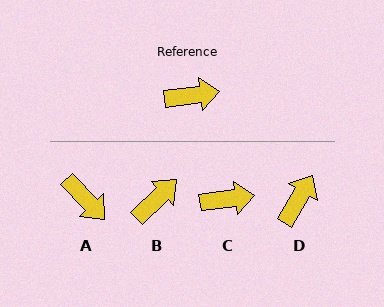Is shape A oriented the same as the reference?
No, it is off by about 54 degrees.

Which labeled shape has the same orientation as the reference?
C.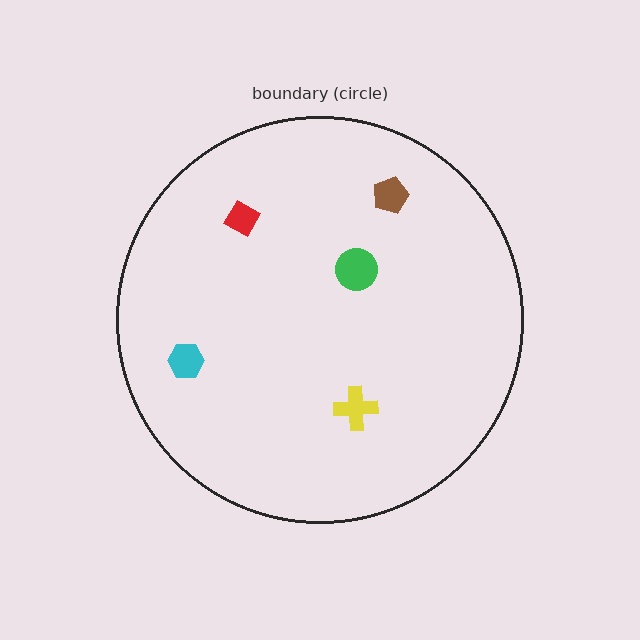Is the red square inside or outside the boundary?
Inside.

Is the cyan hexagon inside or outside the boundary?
Inside.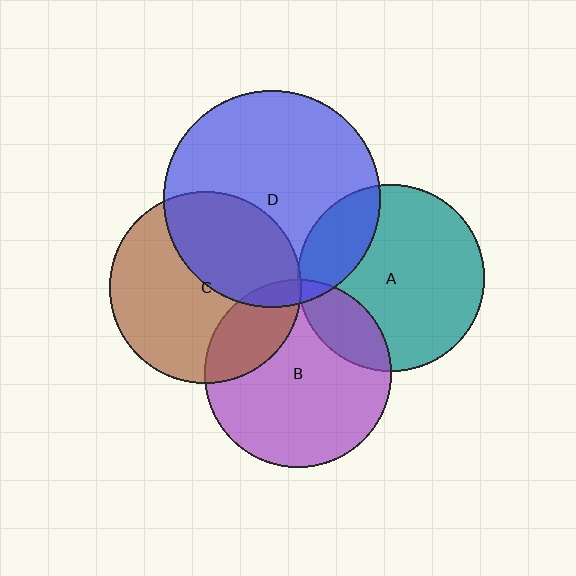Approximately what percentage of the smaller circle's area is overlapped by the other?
Approximately 5%.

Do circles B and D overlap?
Yes.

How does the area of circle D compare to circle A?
Approximately 1.3 times.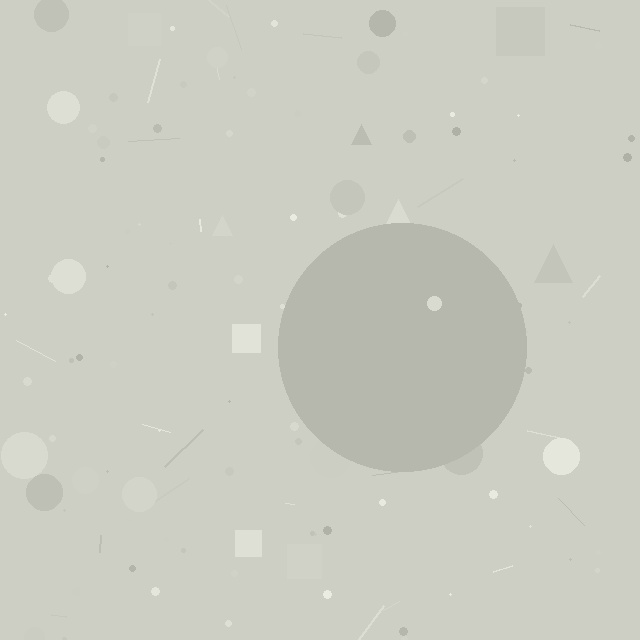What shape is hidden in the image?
A circle is hidden in the image.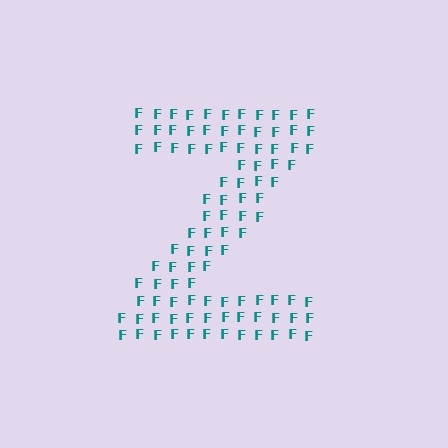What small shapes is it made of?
It is made of small letter F's.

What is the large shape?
The large shape is the letter Z.